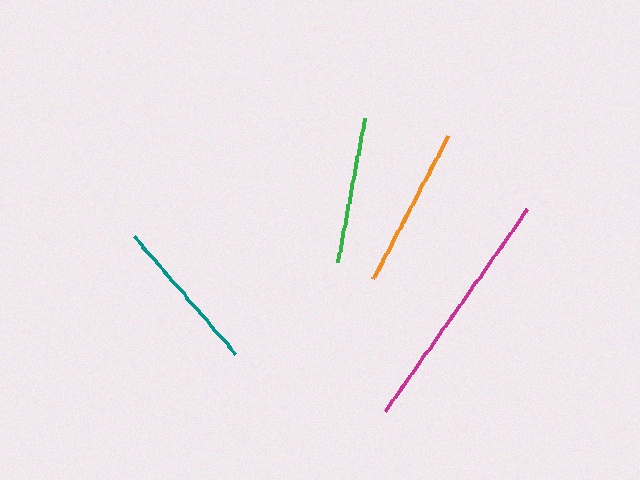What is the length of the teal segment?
The teal segment is approximately 154 pixels long.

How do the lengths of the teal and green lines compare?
The teal and green lines are approximately the same length.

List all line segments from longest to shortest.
From longest to shortest: magenta, orange, teal, green.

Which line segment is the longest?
The magenta line is the longest at approximately 247 pixels.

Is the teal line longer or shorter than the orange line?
The orange line is longer than the teal line.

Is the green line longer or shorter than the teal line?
The teal line is longer than the green line.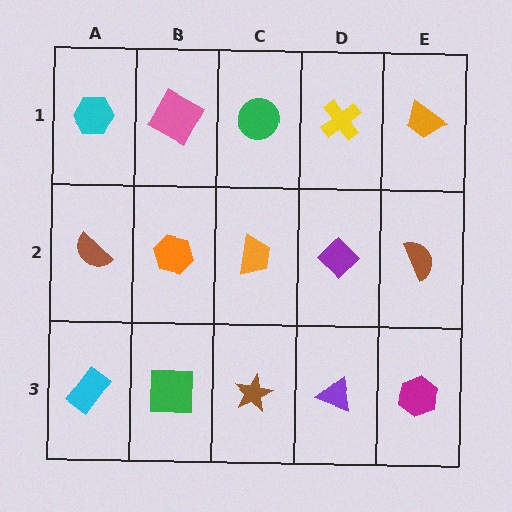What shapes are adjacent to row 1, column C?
An orange trapezoid (row 2, column C), a pink square (row 1, column B), a yellow cross (row 1, column D).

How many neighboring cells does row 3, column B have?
3.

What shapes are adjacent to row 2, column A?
A cyan hexagon (row 1, column A), a cyan rectangle (row 3, column A), an orange hexagon (row 2, column B).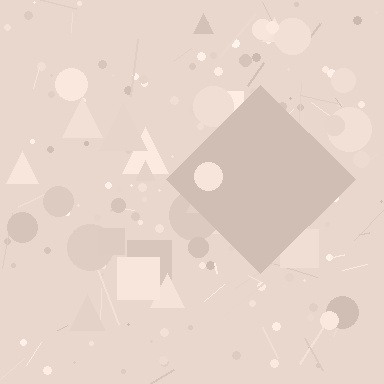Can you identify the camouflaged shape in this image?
The camouflaged shape is a diamond.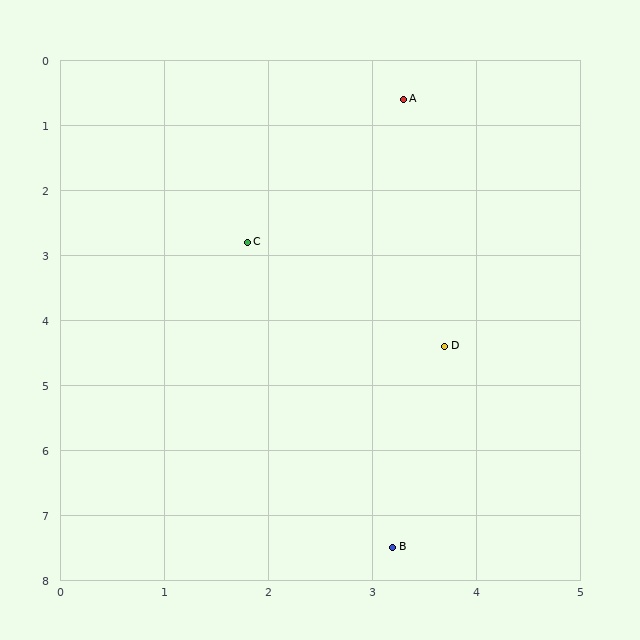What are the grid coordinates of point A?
Point A is at approximately (3.3, 0.6).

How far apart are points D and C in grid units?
Points D and C are about 2.5 grid units apart.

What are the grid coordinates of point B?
Point B is at approximately (3.2, 7.5).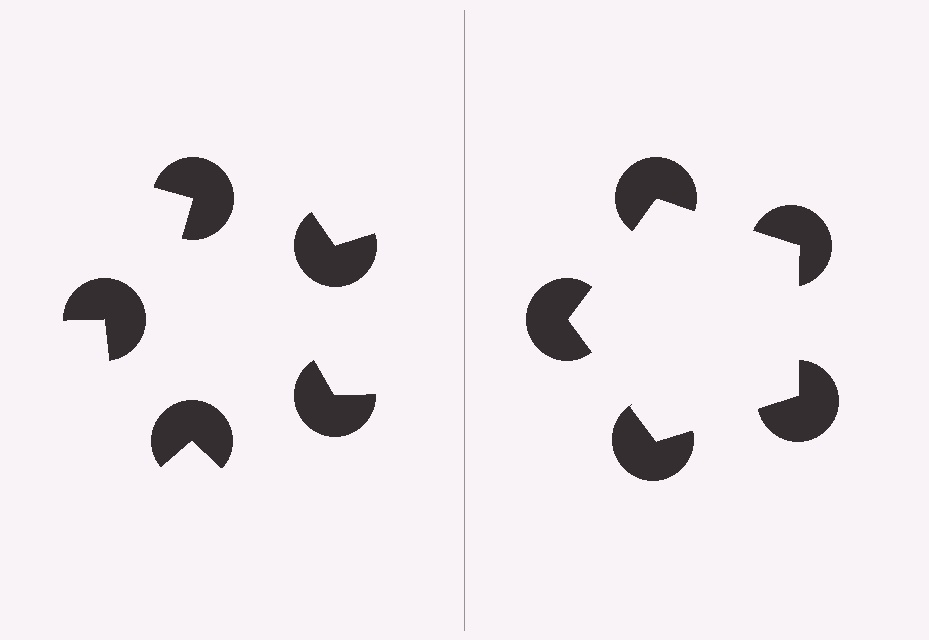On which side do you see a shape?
An illusory pentagon appears on the right side. On the left side the wedge cuts are rotated, so no coherent shape forms.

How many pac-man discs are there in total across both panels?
10 — 5 on each side.